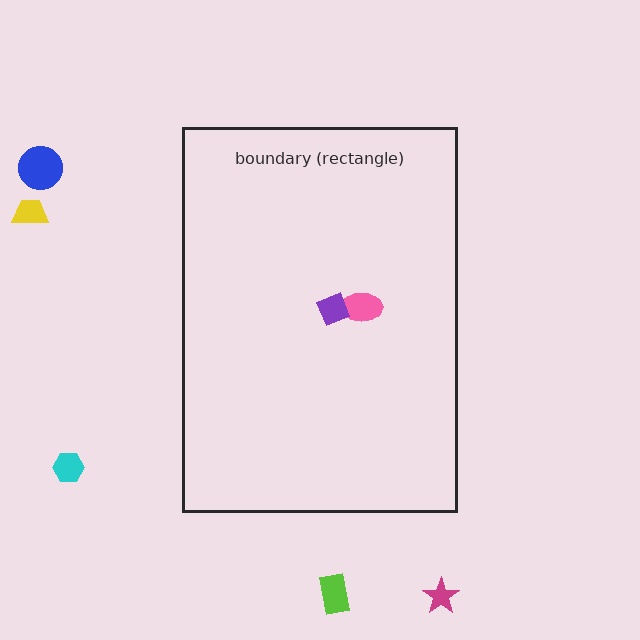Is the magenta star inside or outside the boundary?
Outside.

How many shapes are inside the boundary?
2 inside, 5 outside.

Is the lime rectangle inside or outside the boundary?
Outside.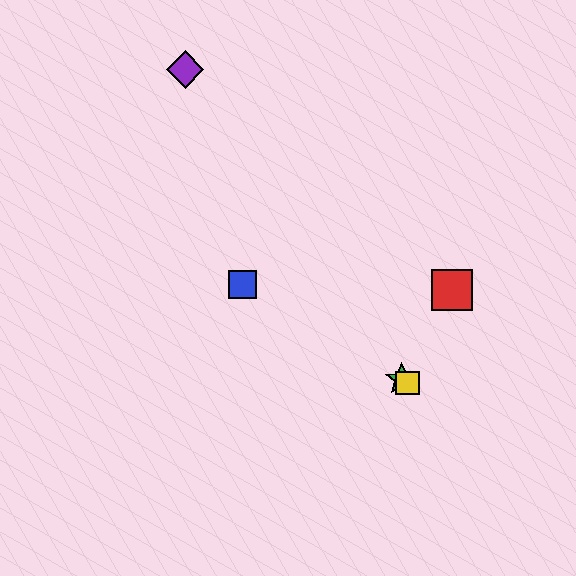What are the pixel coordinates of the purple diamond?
The purple diamond is at (185, 69).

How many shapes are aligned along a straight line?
3 shapes (the blue square, the green star, the yellow square) are aligned along a straight line.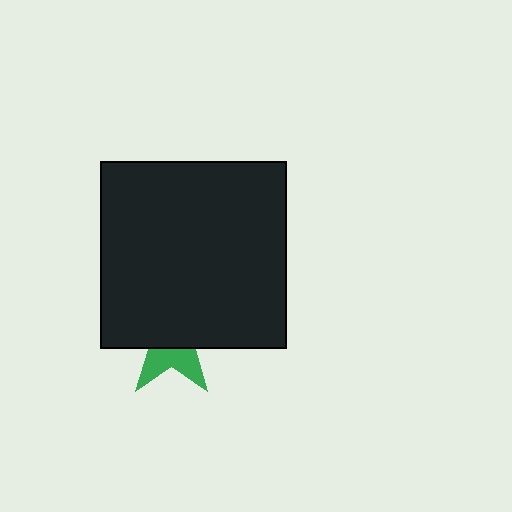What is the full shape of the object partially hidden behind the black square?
The partially hidden object is a green star.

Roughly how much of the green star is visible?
A small part of it is visible (roughly 37%).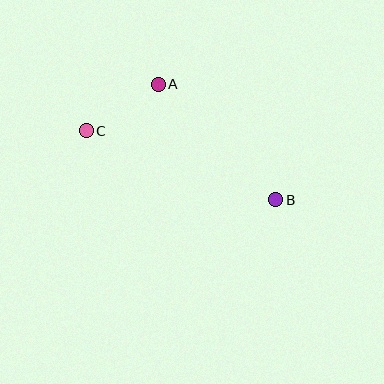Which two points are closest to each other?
Points A and C are closest to each other.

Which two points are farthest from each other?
Points B and C are farthest from each other.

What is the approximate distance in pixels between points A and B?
The distance between A and B is approximately 164 pixels.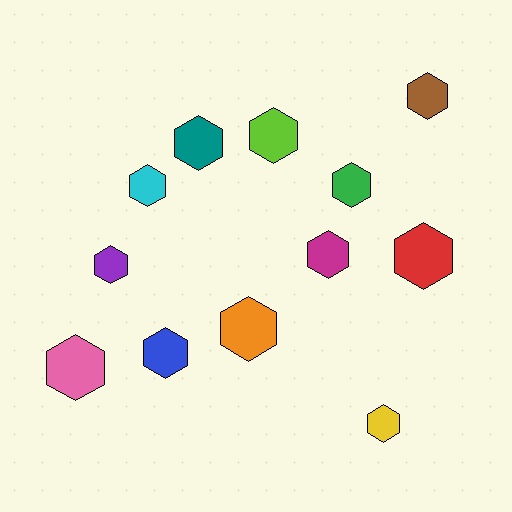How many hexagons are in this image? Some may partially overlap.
There are 12 hexagons.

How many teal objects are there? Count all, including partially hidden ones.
There is 1 teal object.